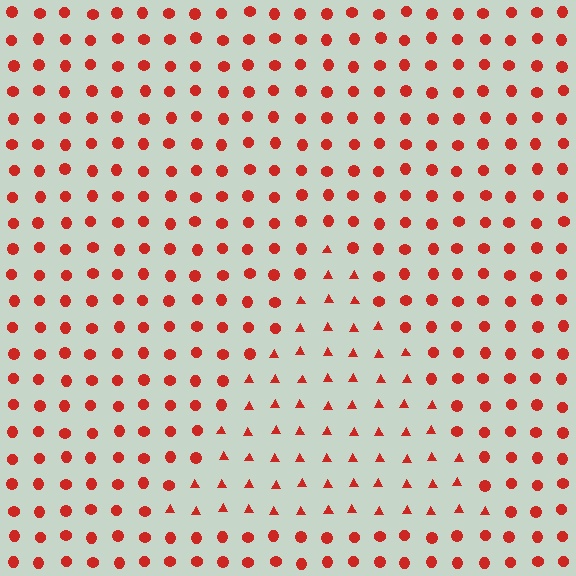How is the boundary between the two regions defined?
The boundary is defined by a change in element shape: triangles inside vs. circles outside. All elements share the same color and spacing.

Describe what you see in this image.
The image is filled with small red elements arranged in a uniform grid. A triangle-shaped region contains triangles, while the surrounding area contains circles. The boundary is defined purely by the change in element shape.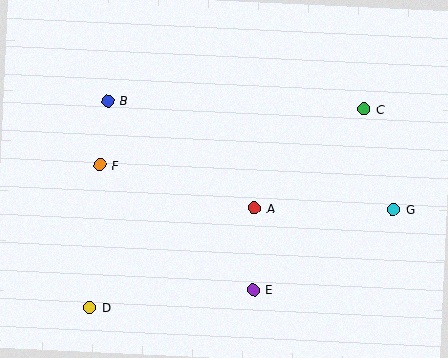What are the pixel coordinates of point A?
Point A is at (255, 208).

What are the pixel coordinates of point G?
Point G is at (393, 209).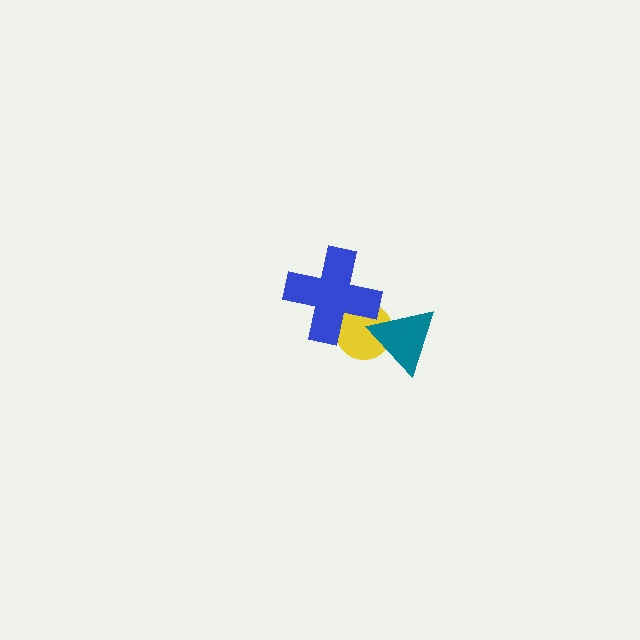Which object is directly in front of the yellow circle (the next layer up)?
The teal triangle is directly in front of the yellow circle.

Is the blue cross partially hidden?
No, no other shape covers it.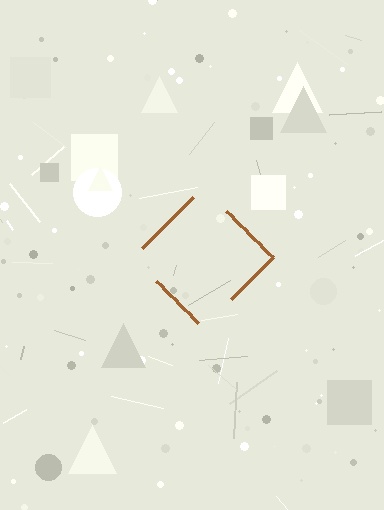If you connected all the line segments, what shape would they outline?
They would outline a diamond.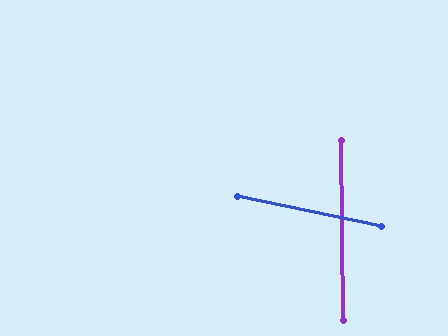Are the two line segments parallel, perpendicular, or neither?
Neither parallel nor perpendicular — they differ by about 78°.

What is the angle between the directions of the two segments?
Approximately 78 degrees.